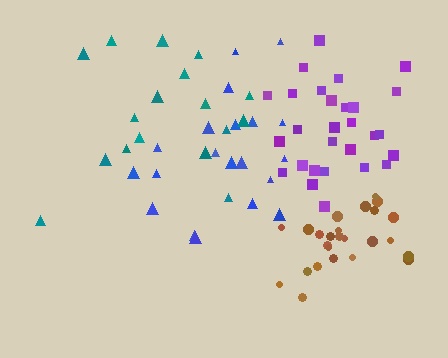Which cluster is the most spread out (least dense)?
Teal.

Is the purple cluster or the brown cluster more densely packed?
Brown.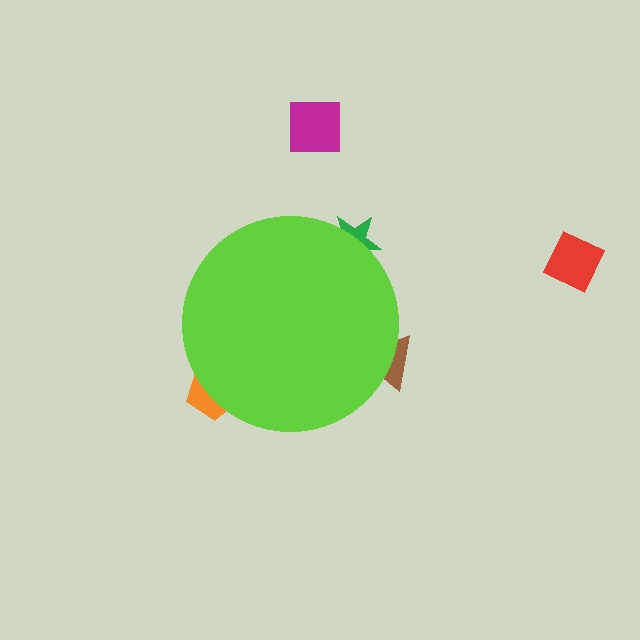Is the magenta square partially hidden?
No, the magenta square is fully visible.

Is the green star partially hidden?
Yes, the green star is partially hidden behind the lime circle.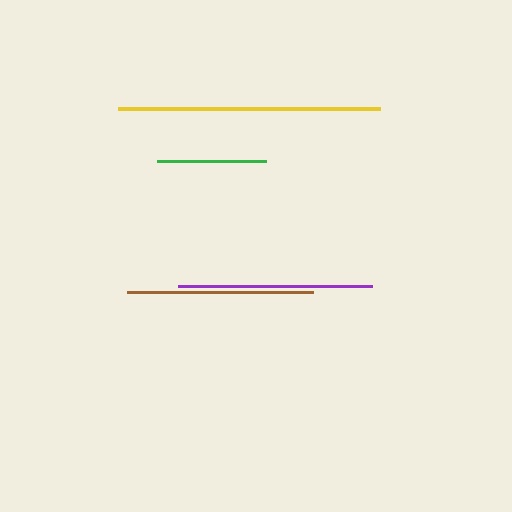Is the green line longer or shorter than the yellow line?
The yellow line is longer than the green line.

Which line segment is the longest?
The yellow line is the longest at approximately 262 pixels.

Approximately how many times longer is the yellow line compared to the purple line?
The yellow line is approximately 1.4 times the length of the purple line.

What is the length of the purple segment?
The purple segment is approximately 194 pixels long.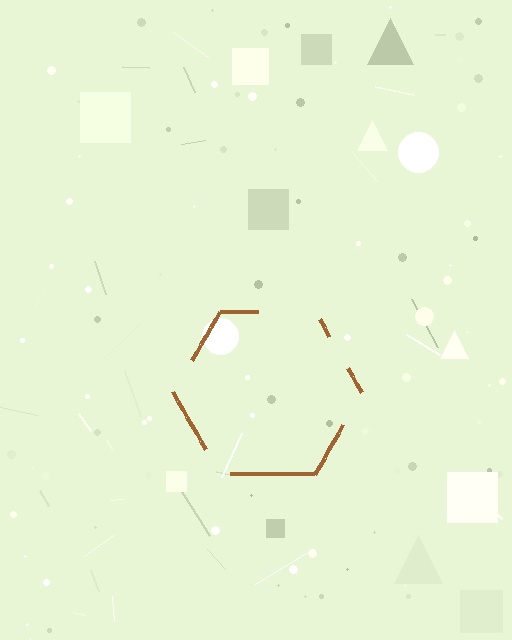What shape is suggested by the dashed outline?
The dashed outline suggests a hexagon.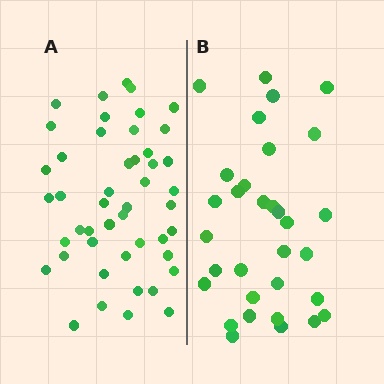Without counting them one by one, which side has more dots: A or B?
Region A (the left region) has more dots.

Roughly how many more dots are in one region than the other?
Region A has approximately 15 more dots than region B.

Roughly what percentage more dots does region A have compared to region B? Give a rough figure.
About 45% more.